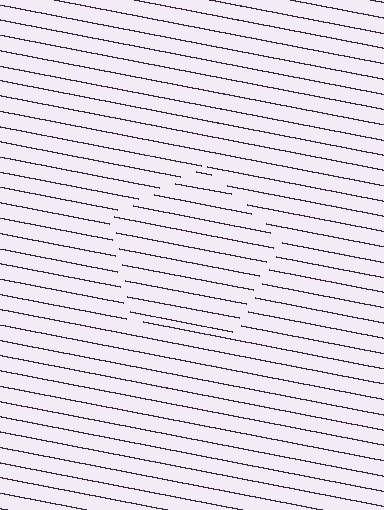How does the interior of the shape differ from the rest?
The interior of the shape contains the same grating, shifted by half a period — the contour is defined by the phase discontinuity where line-ends from the inner and outer gratings abut.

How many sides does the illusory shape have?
5 sides — the line-ends trace a pentagon.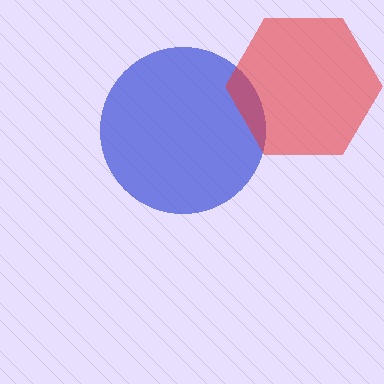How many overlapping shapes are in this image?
There are 2 overlapping shapes in the image.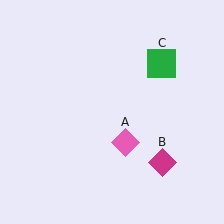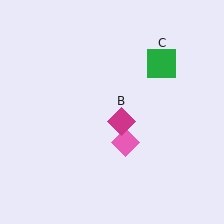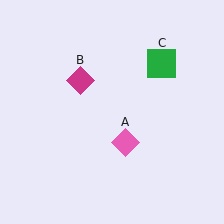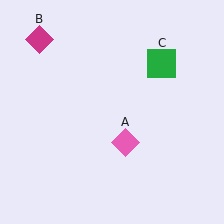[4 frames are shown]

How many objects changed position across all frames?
1 object changed position: magenta diamond (object B).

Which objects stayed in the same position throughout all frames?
Pink diamond (object A) and green square (object C) remained stationary.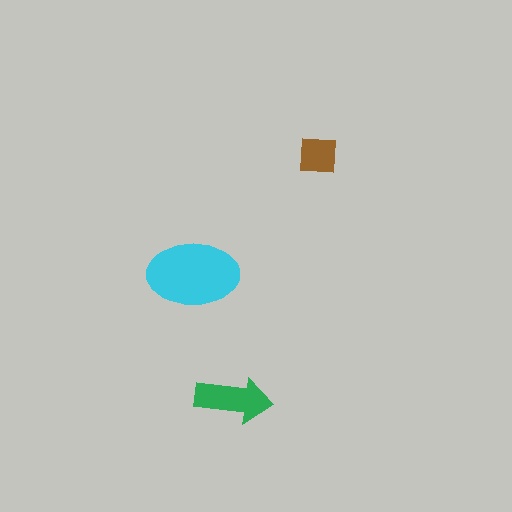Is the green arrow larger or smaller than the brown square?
Larger.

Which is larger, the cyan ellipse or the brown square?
The cyan ellipse.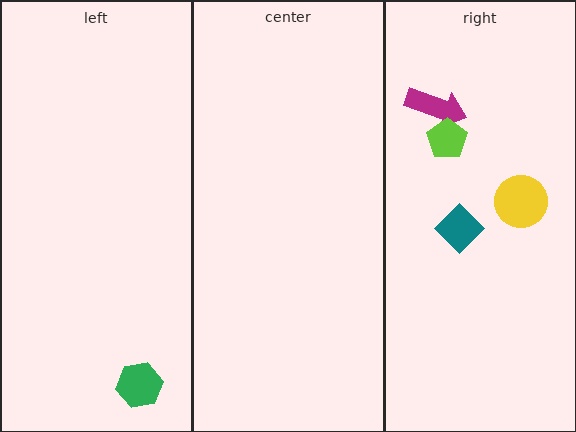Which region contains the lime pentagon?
The right region.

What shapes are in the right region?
The teal diamond, the magenta arrow, the lime pentagon, the yellow circle.